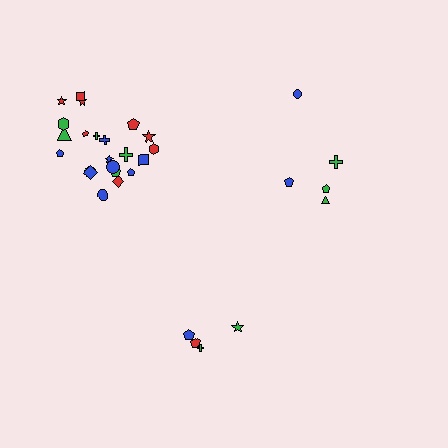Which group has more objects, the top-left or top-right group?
The top-left group.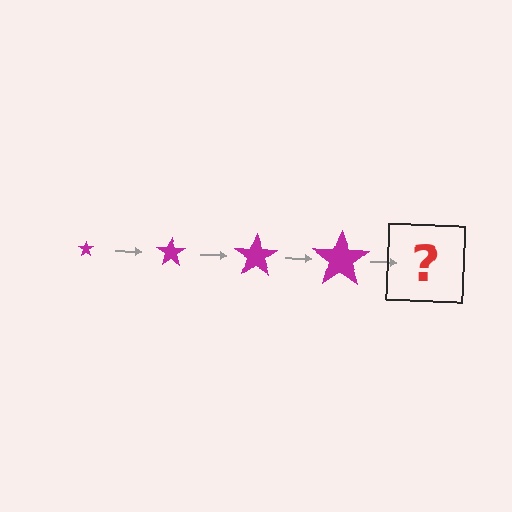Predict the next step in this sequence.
The next step is a magenta star, larger than the previous one.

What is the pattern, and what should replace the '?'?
The pattern is that the star gets progressively larger each step. The '?' should be a magenta star, larger than the previous one.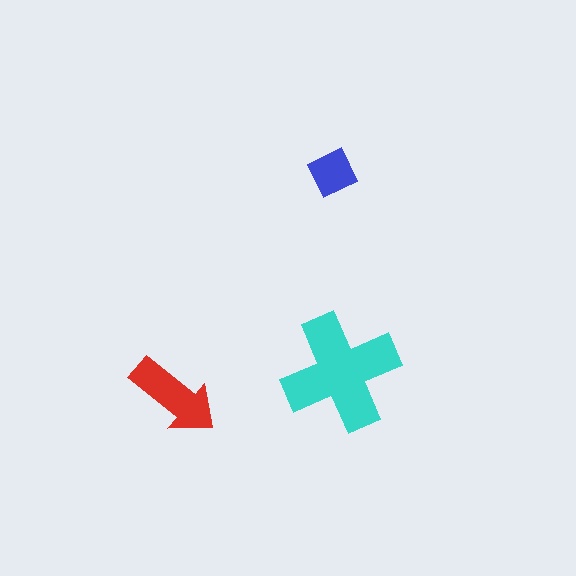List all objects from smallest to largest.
The blue diamond, the red arrow, the cyan cross.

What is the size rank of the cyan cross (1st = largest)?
1st.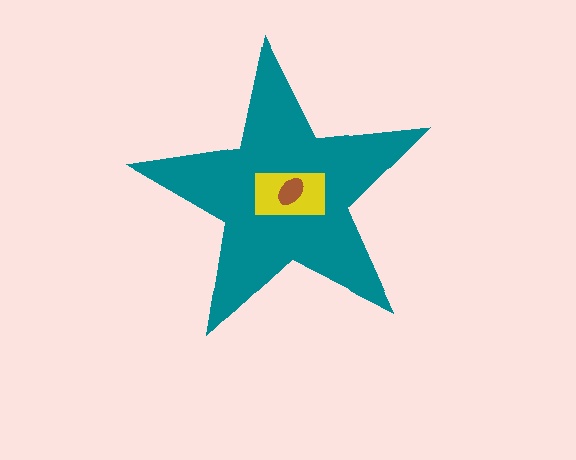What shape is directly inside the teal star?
The yellow rectangle.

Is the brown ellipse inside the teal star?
Yes.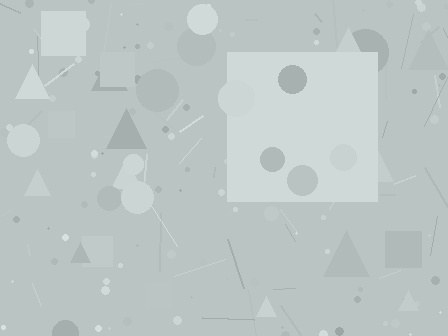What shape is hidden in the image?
A square is hidden in the image.